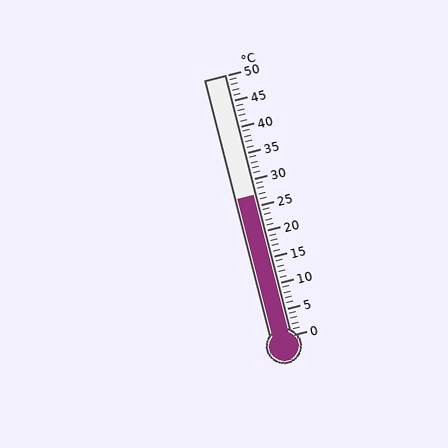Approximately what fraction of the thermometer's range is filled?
The thermometer is filled to approximately 55% of its range.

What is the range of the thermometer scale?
The thermometer scale ranges from 0°C to 50°C.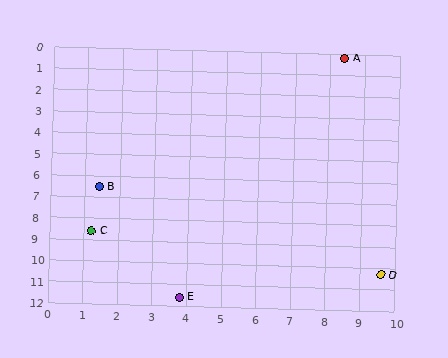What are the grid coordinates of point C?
Point C is at approximately (1.2, 8.6).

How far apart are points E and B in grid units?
Points E and B are about 5.6 grid units apart.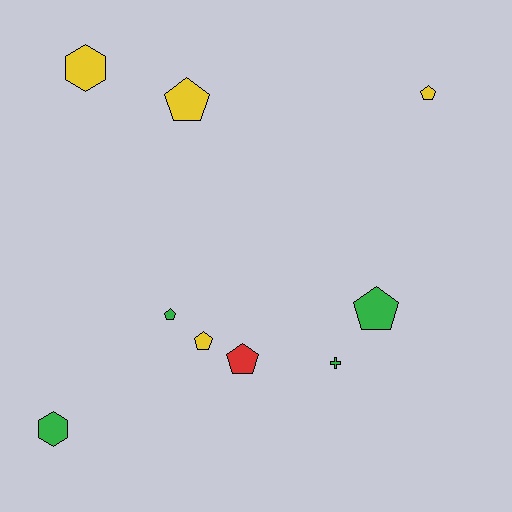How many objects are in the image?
There are 9 objects.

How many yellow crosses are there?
There are no yellow crosses.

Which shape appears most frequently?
Pentagon, with 6 objects.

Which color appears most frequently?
Green, with 4 objects.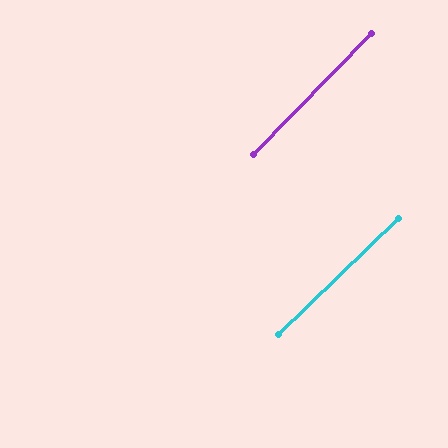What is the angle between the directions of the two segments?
Approximately 2 degrees.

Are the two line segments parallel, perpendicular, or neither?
Parallel — their directions differ by only 1.8°.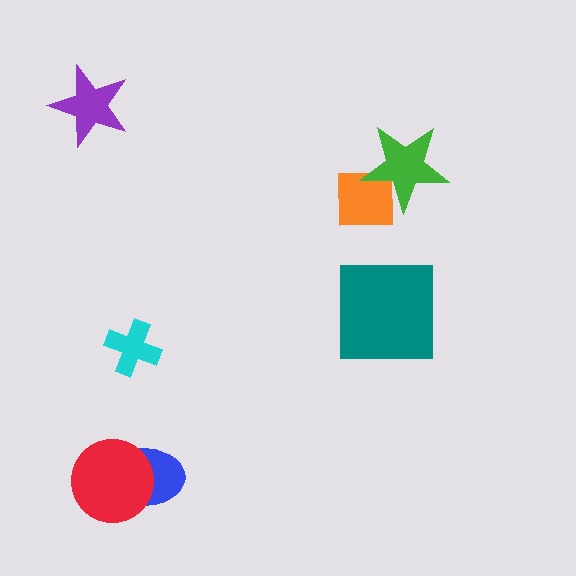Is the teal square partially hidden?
No, no other shape covers it.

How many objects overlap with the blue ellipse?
1 object overlaps with the blue ellipse.